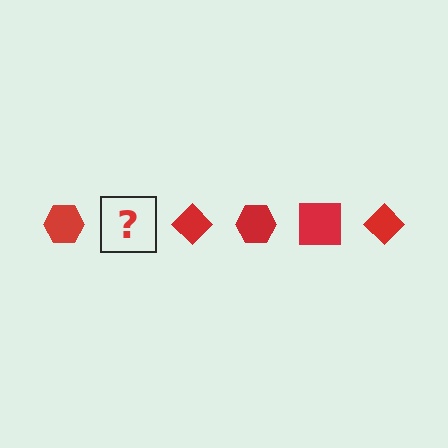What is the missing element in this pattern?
The missing element is a red square.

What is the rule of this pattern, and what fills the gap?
The rule is that the pattern cycles through hexagon, square, diamond shapes in red. The gap should be filled with a red square.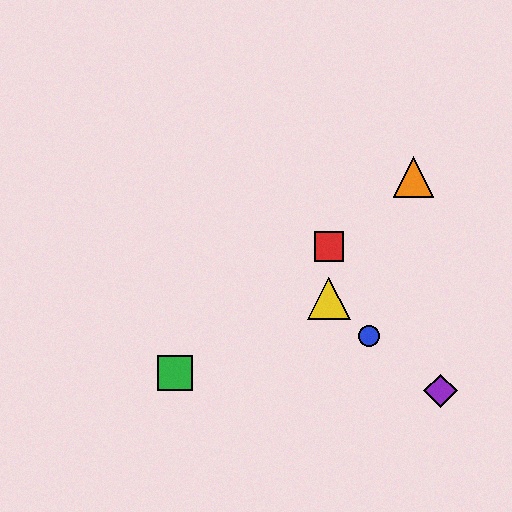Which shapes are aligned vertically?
The red square, the yellow triangle are aligned vertically.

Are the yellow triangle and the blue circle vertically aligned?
No, the yellow triangle is at x≈329 and the blue circle is at x≈369.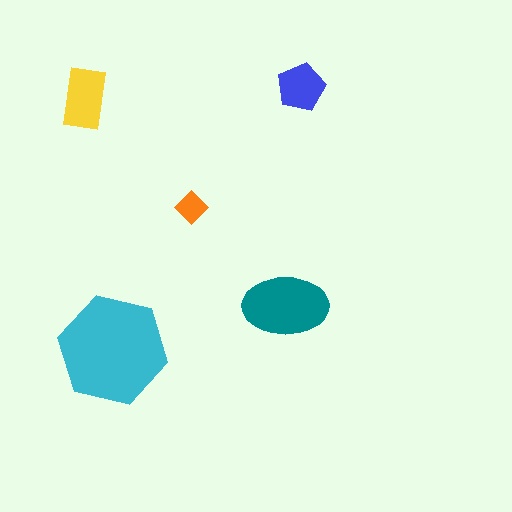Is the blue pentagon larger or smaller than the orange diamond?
Larger.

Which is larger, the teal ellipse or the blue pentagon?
The teal ellipse.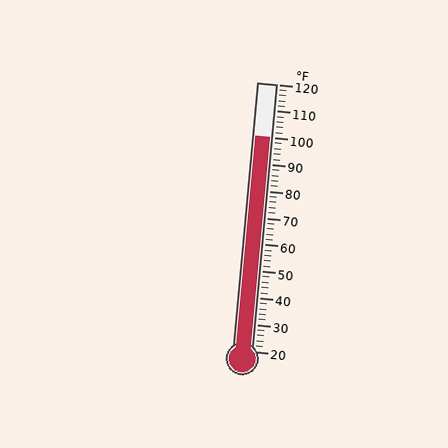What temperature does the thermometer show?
The thermometer shows approximately 100°F.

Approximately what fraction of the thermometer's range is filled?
The thermometer is filled to approximately 80% of its range.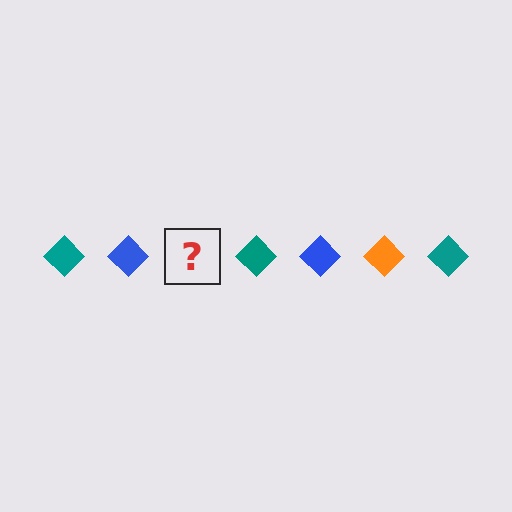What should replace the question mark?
The question mark should be replaced with an orange diamond.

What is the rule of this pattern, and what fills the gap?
The rule is that the pattern cycles through teal, blue, orange diamonds. The gap should be filled with an orange diamond.